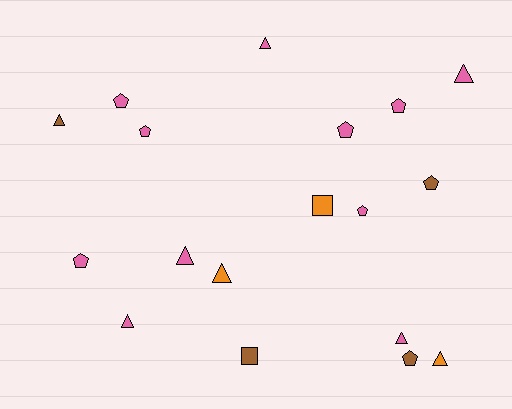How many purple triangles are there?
There are no purple triangles.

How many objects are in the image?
There are 18 objects.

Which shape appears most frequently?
Pentagon, with 8 objects.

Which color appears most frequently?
Pink, with 11 objects.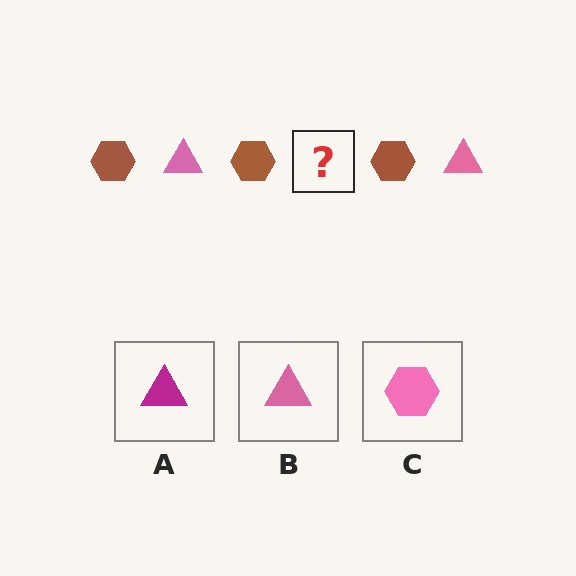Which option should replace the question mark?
Option B.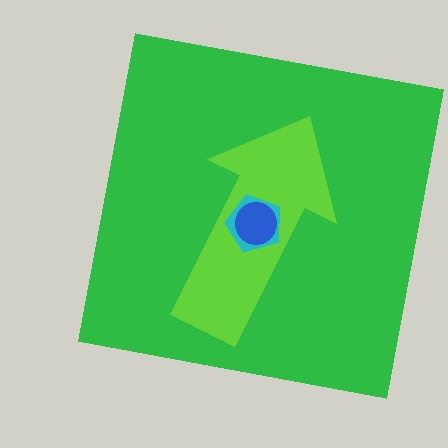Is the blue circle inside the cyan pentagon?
Yes.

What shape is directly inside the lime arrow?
The cyan pentagon.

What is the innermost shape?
The blue circle.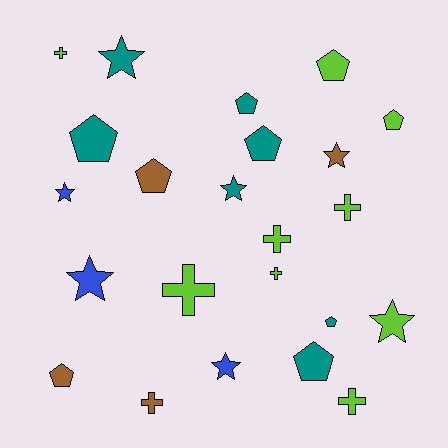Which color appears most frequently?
Lime, with 9 objects.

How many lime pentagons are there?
There are 2 lime pentagons.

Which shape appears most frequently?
Pentagon, with 9 objects.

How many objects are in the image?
There are 23 objects.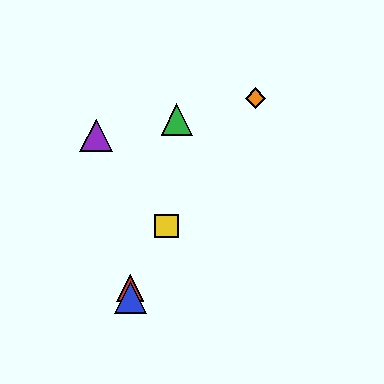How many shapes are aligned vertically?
2 shapes (the red triangle, the blue triangle) are aligned vertically.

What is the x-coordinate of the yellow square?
The yellow square is at x≈166.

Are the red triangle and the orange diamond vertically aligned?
No, the red triangle is at x≈130 and the orange diamond is at x≈255.